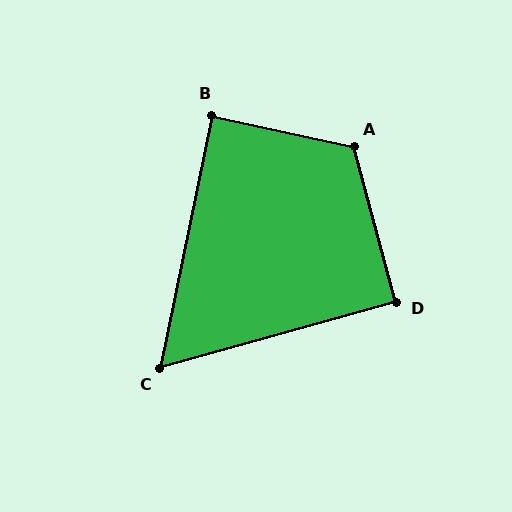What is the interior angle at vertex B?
Approximately 89 degrees (approximately right).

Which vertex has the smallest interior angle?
C, at approximately 63 degrees.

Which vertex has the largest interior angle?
A, at approximately 117 degrees.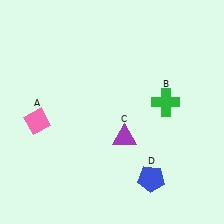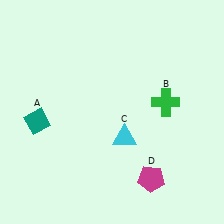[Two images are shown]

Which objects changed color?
A changed from pink to teal. C changed from purple to cyan. D changed from blue to magenta.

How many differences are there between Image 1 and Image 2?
There are 3 differences between the two images.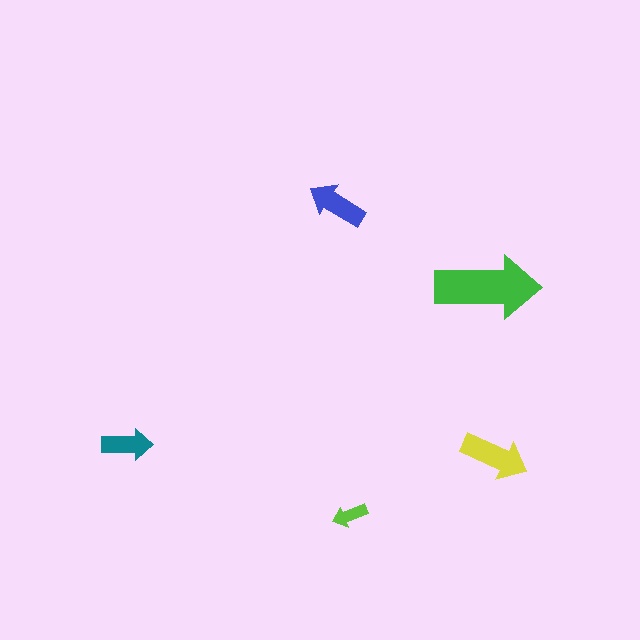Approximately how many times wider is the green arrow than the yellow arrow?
About 1.5 times wider.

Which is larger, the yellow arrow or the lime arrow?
The yellow one.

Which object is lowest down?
The lime arrow is bottommost.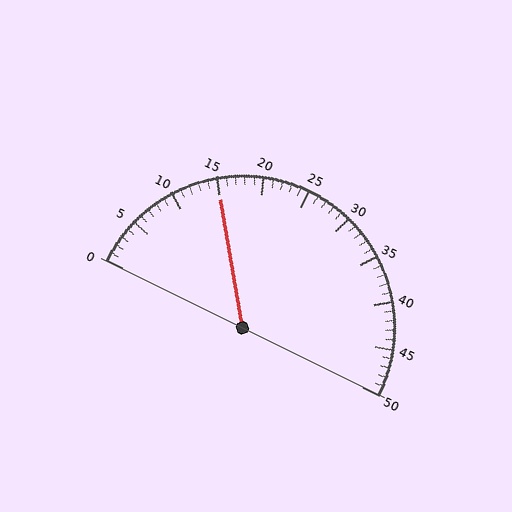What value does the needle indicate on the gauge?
The needle indicates approximately 15.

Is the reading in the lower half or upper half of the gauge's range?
The reading is in the lower half of the range (0 to 50).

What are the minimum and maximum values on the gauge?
The gauge ranges from 0 to 50.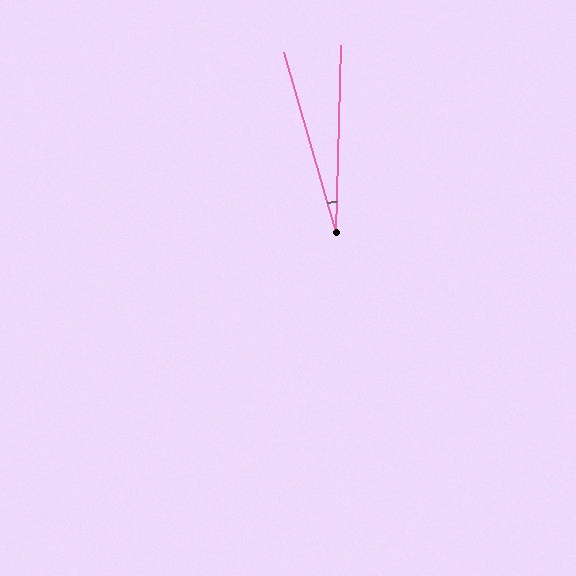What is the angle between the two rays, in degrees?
Approximately 18 degrees.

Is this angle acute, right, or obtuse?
It is acute.